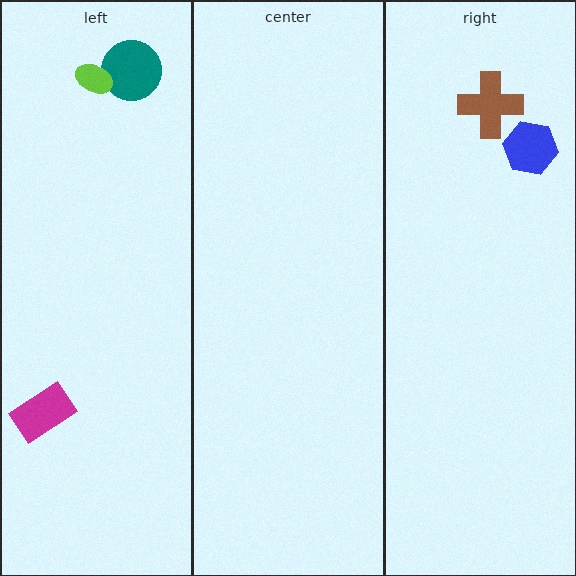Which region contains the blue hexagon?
The right region.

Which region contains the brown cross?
The right region.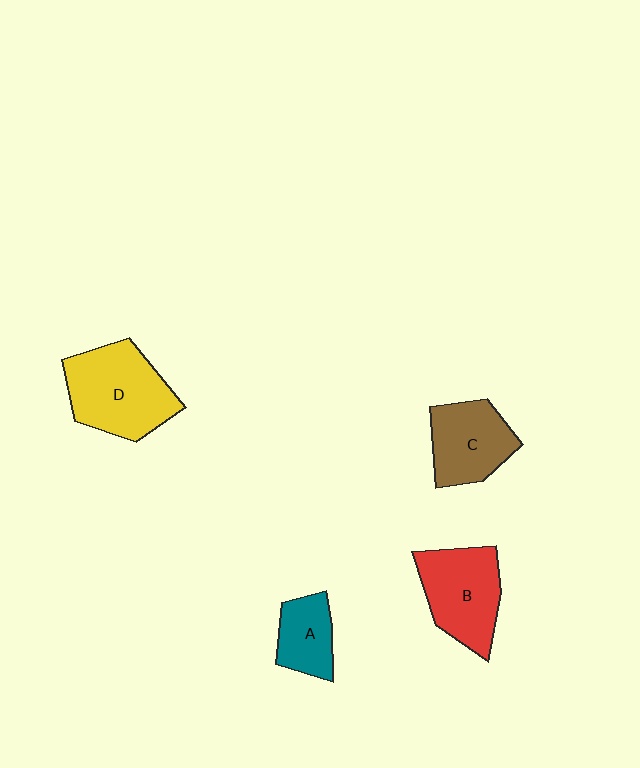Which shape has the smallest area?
Shape A (teal).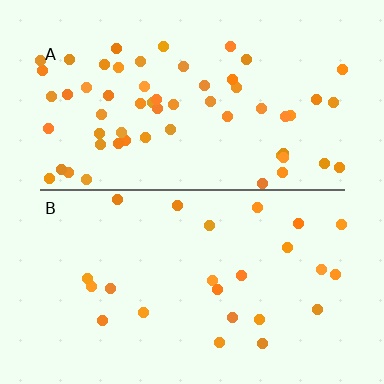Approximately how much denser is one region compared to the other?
Approximately 2.5× — region A over region B.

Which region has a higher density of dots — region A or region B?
A (the top).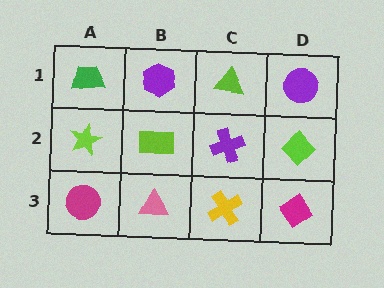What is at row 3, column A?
A magenta circle.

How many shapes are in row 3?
4 shapes.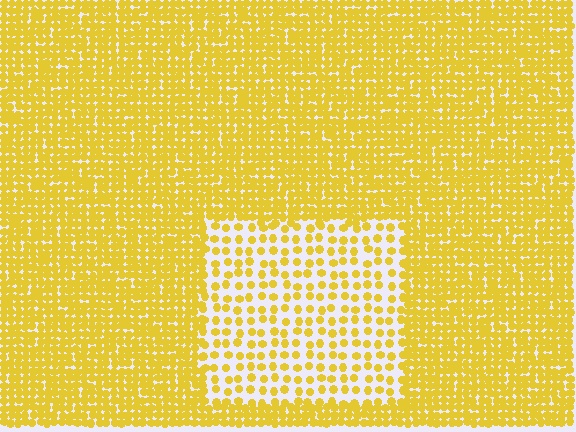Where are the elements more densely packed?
The elements are more densely packed outside the rectangle boundary.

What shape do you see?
I see a rectangle.